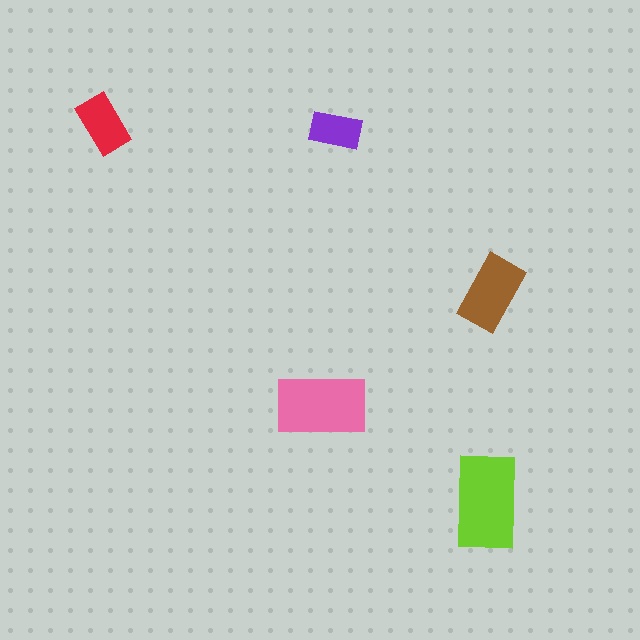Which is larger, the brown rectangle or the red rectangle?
The brown one.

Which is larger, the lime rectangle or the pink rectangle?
The lime one.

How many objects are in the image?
There are 5 objects in the image.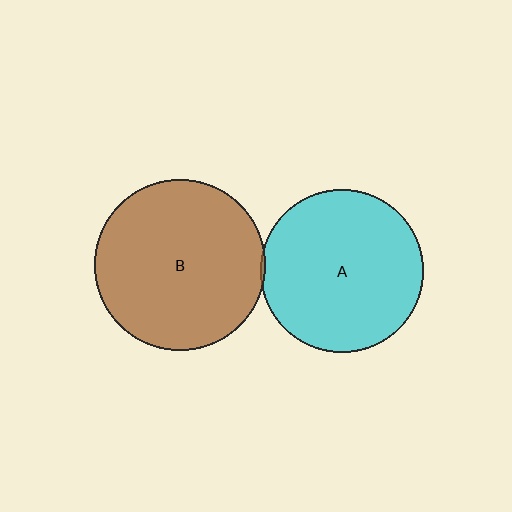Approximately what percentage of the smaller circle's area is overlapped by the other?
Approximately 5%.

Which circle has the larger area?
Circle B (brown).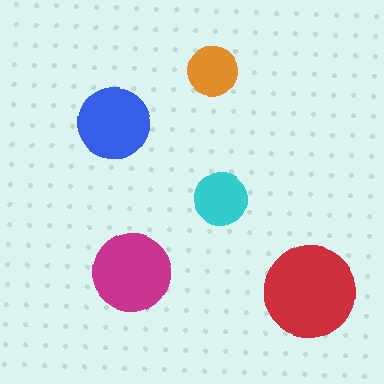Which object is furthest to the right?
The red circle is rightmost.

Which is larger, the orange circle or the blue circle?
The blue one.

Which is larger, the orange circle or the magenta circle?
The magenta one.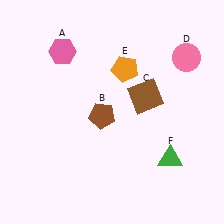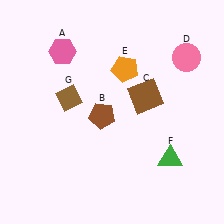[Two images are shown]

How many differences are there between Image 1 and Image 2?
There is 1 difference between the two images.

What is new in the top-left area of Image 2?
A brown diamond (G) was added in the top-left area of Image 2.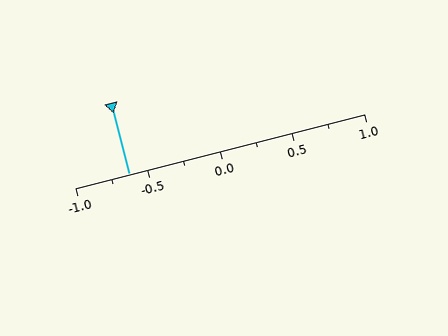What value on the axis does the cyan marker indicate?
The marker indicates approximately -0.62.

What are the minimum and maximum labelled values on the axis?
The axis runs from -1.0 to 1.0.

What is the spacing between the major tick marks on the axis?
The major ticks are spaced 0.5 apart.